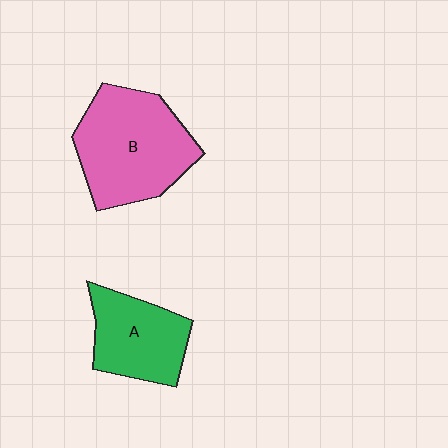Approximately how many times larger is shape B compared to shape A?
Approximately 1.5 times.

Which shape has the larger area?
Shape B (pink).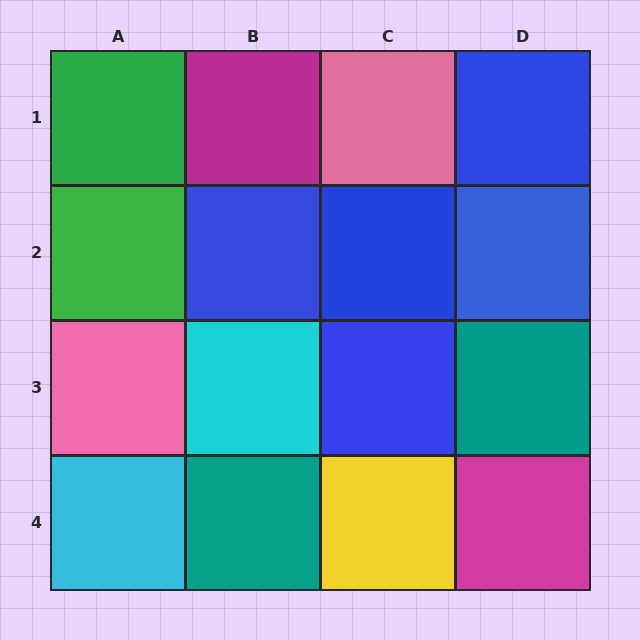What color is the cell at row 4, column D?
Magenta.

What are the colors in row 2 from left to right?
Green, blue, blue, blue.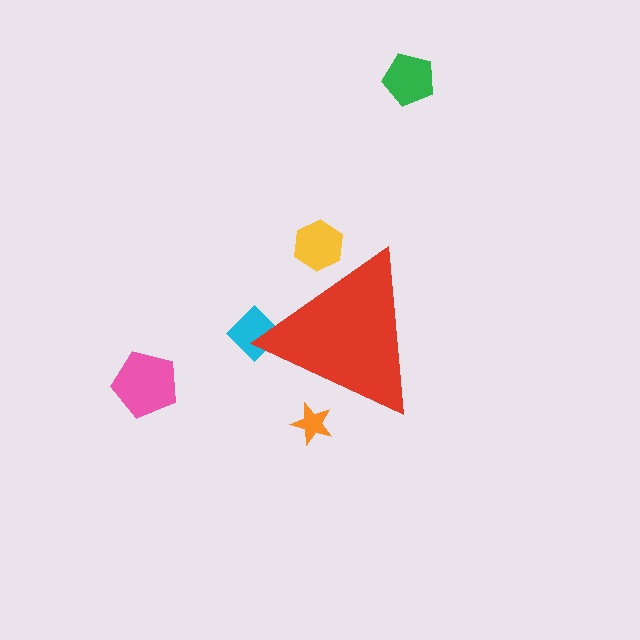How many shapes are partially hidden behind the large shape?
3 shapes are partially hidden.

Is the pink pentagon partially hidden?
No, the pink pentagon is fully visible.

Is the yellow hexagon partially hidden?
Yes, the yellow hexagon is partially hidden behind the red triangle.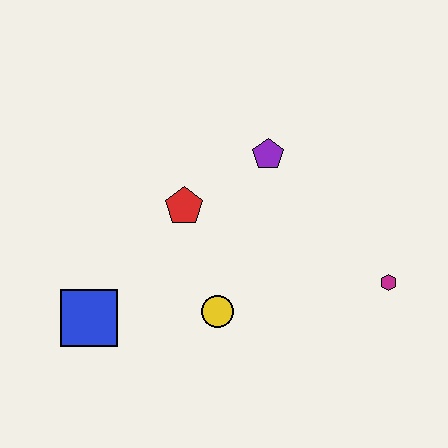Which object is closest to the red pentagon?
The purple pentagon is closest to the red pentagon.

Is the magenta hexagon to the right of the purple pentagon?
Yes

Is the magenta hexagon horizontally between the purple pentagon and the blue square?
No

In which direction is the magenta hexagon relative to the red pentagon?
The magenta hexagon is to the right of the red pentagon.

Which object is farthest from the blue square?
The magenta hexagon is farthest from the blue square.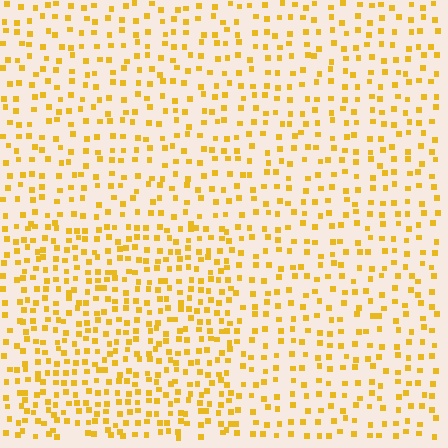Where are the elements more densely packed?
The elements are more densely packed inside the rectangle boundary.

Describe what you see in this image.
The image contains small yellow elements arranged at two different densities. A rectangle-shaped region is visible where the elements are more densely packed than the surrounding area.